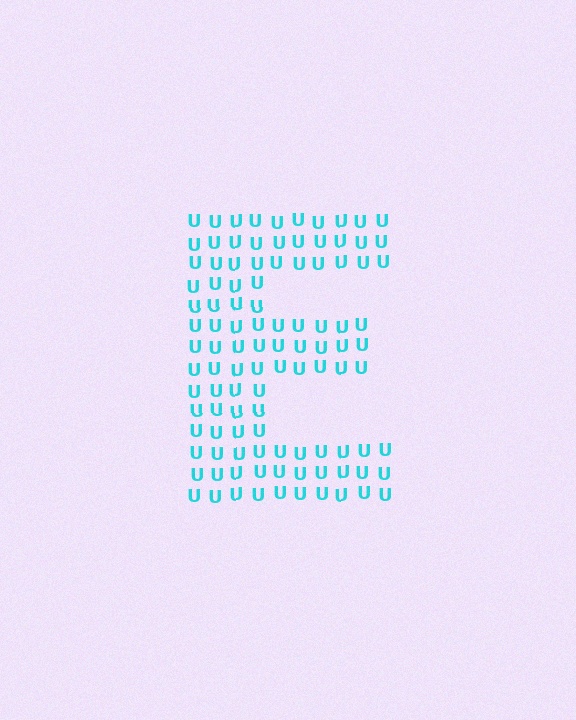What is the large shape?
The large shape is the letter E.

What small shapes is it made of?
It is made of small letter U's.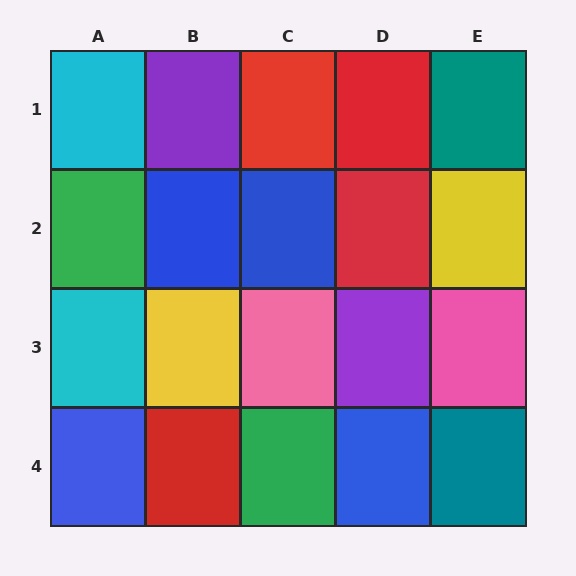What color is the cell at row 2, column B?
Blue.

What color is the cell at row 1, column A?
Cyan.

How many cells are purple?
2 cells are purple.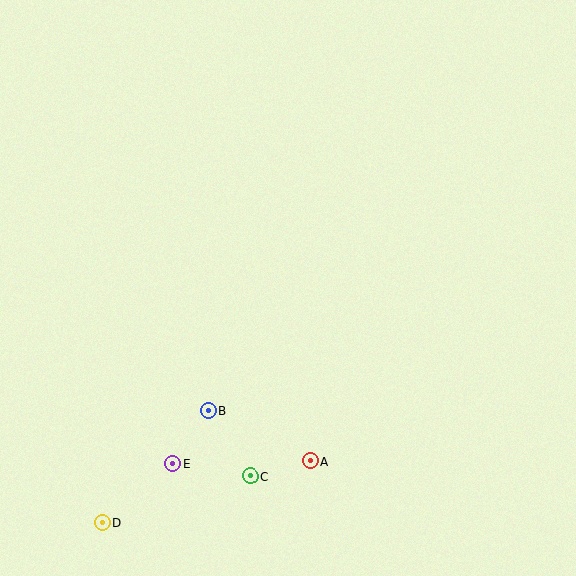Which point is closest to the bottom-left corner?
Point D is closest to the bottom-left corner.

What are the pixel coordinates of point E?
Point E is at (173, 464).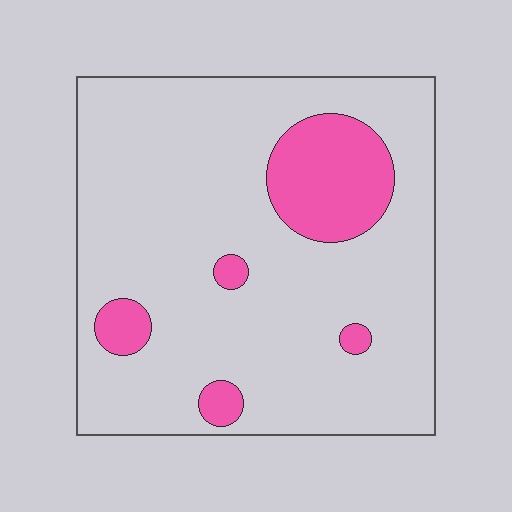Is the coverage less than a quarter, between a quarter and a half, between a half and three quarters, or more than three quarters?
Less than a quarter.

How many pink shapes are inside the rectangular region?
5.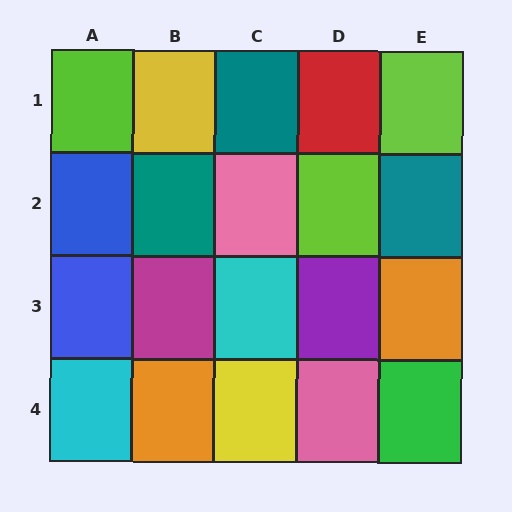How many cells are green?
1 cell is green.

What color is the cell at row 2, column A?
Blue.